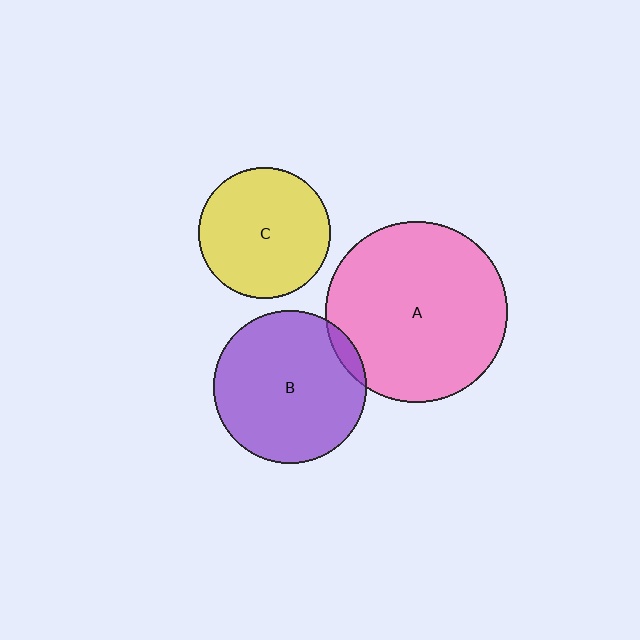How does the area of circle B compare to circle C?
Approximately 1.4 times.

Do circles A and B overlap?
Yes.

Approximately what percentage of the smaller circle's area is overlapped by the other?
Approximately 5%.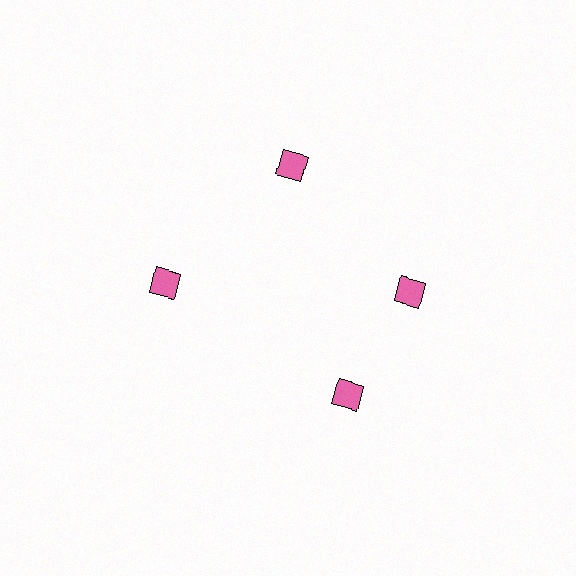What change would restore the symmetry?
The symmetry would be restored by rotating it back into even spacing with its neighbors so that all 4 squares sit at equal angles and equal distance from the center.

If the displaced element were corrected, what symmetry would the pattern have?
It would have 4-fold rotational symmetry — the pattern would map onto itself every 90 degrees.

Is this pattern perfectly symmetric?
No. The 4 pink squares are arranged in a ring, but one element near the 6 o'clock position is rotated out of alignment along the ring, breaking the 4-fold rotational symmetry.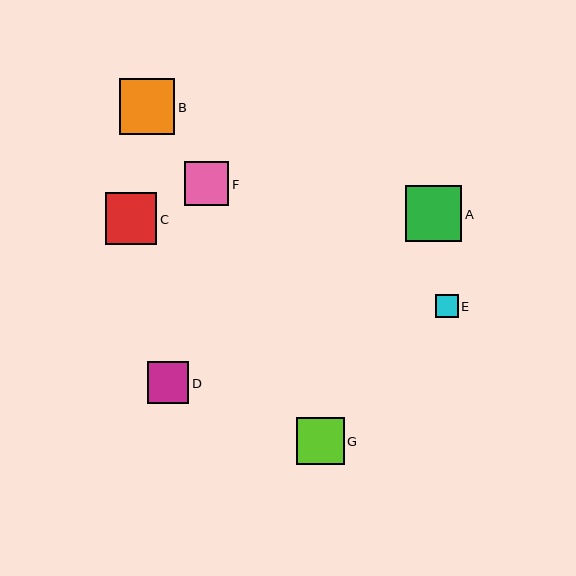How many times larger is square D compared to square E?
Square D is approximately 1.9 times the size of square E.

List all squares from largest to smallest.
From largest to smallest: A, B, C, G, F, D, E.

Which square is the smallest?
Square E is the smallest with a size of approximately 23 pixels.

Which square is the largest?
Square A is the largest with a size of approximately 56 pixels.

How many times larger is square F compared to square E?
Square F is approximately 2.0 times the size of square E.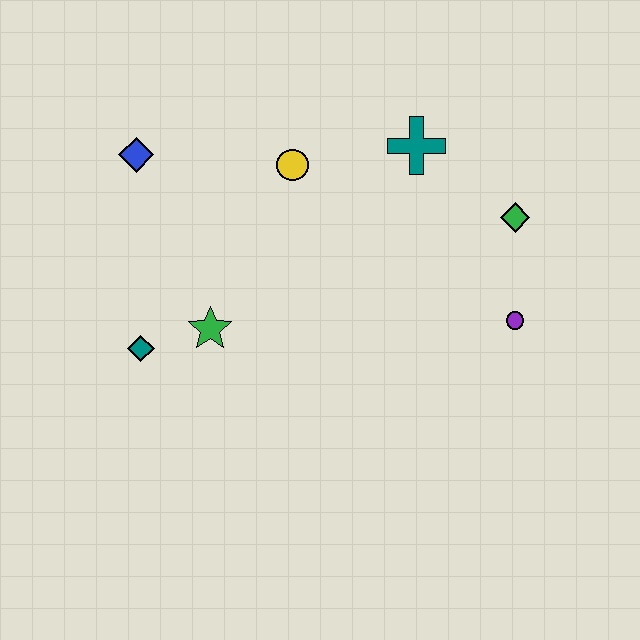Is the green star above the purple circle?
No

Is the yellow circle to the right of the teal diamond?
Yes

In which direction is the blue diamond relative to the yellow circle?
The blue diamond is to the left of the yellow circle.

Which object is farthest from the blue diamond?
The purple circle is farthest from the blue diamond.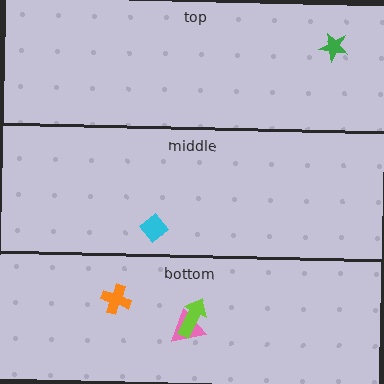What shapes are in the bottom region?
The pink triangle, the orange cross, the lime arrow.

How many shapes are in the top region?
1.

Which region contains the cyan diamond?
The middle region.